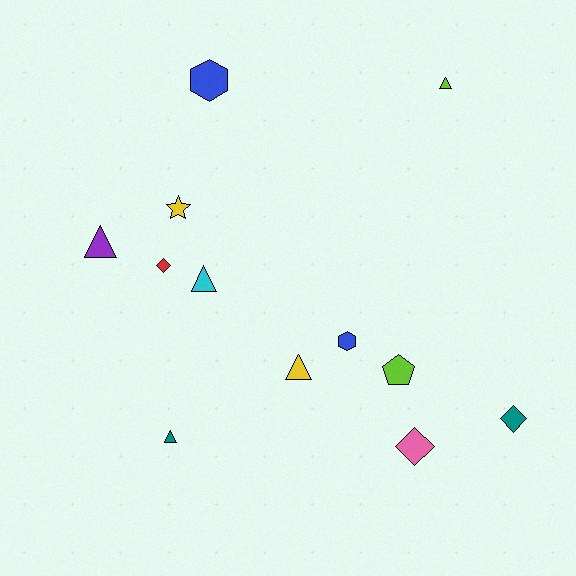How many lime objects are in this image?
There are 2 lime objects.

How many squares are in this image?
There are no squares.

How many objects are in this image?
There are 12 objects.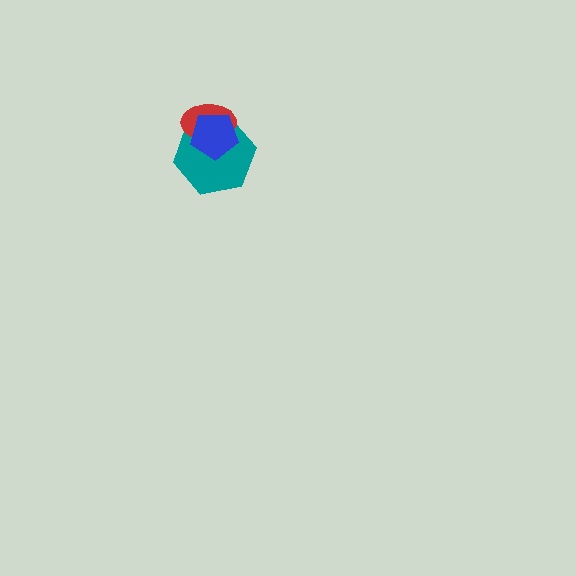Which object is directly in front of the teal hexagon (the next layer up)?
The red ellipse is directly in front of the teal hexagon.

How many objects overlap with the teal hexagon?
2 objects overlap with the teal hexagon.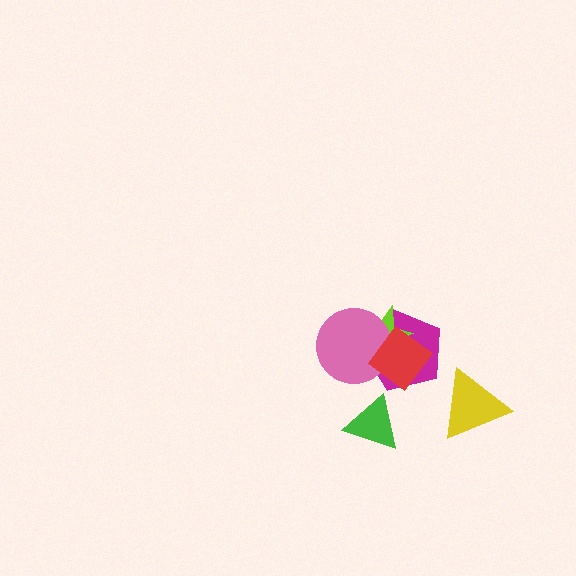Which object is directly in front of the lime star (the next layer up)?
The pink circle is directly in front of the lime star.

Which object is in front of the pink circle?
The red diamond is in front of the pink circle.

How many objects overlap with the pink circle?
3 objects overlap with the pink circle.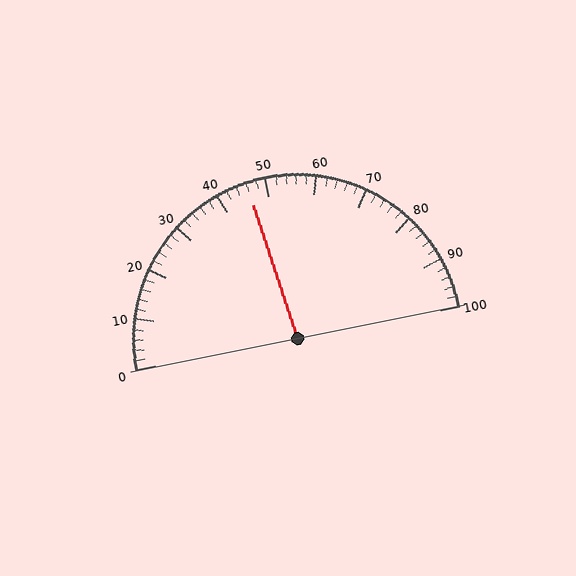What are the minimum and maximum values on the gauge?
The gauge ranges from 0 to 100.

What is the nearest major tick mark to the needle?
The nearest major tick mark is 50.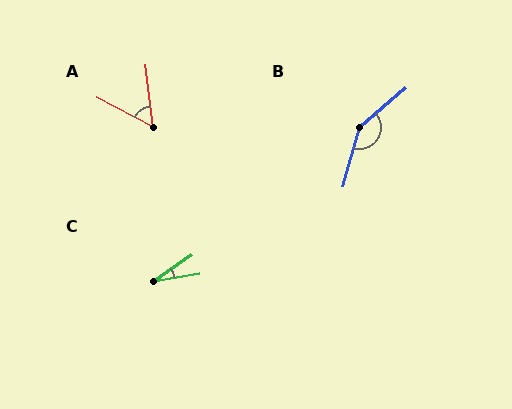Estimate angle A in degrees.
Approximately 56 degrees.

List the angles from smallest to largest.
C (25°), A (56°), B (146°).